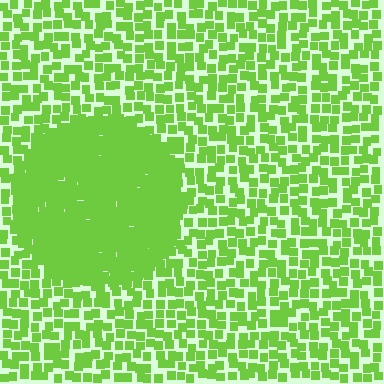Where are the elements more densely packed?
The elements are more densely packed inside the circle boundary.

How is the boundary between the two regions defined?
The boundary is defined by a change in element density (approximately 2.5x ratio). All elements are the same color, size, and shape.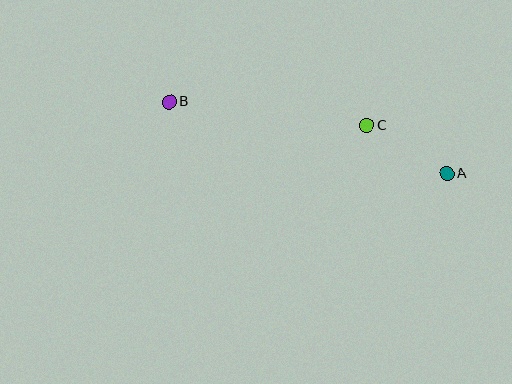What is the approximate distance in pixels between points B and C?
The distance between B and C is approximately 199 pixels.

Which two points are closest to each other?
Points A and C are closest to each other.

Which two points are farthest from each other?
Points A and B are farthest from each other.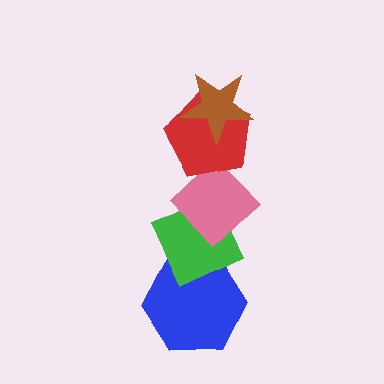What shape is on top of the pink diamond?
The red pentagon is on top of the pink diamond.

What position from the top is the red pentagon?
The red pentagon is 2nd from the top.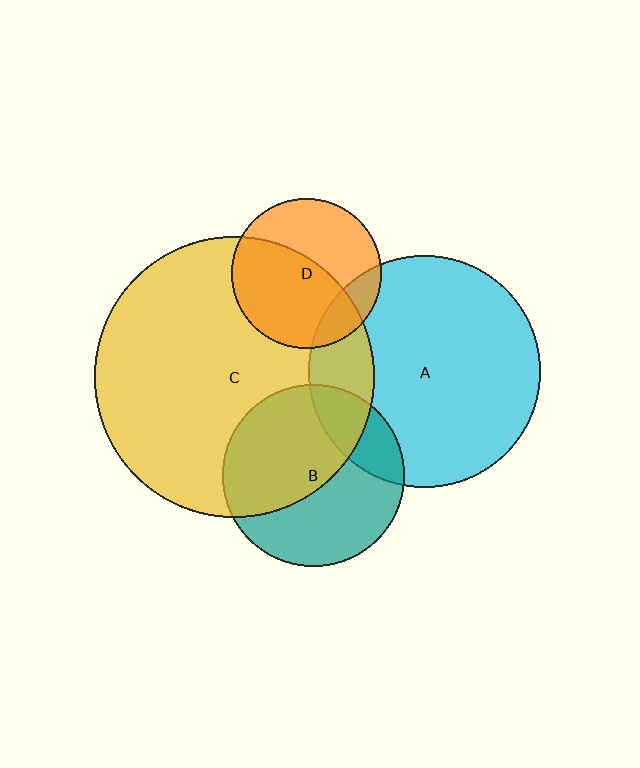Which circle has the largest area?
Circle C (yellow).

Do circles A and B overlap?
Yes.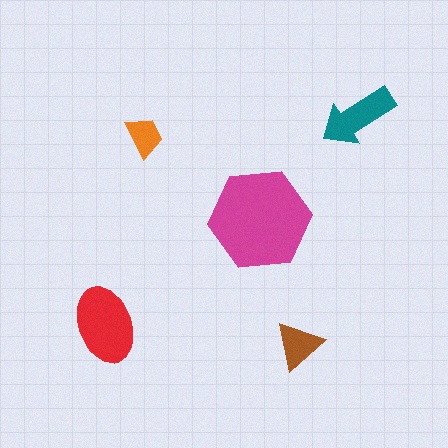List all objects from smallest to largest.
The orange trapezoid, the brown triangle, the teal arrow, the red ellipse, the magenta hexagon.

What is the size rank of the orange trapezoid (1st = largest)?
5th.